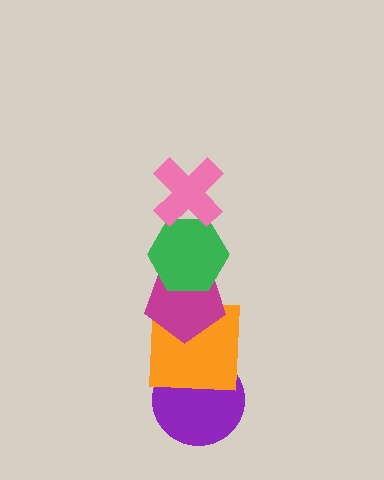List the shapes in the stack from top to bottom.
From top to bottom: the pink cross, the green hexagon, the magenta pentagon, the orange square, the purple circle.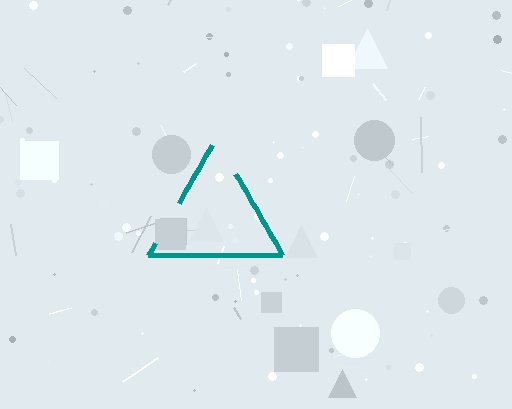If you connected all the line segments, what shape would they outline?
They would outline a triangle.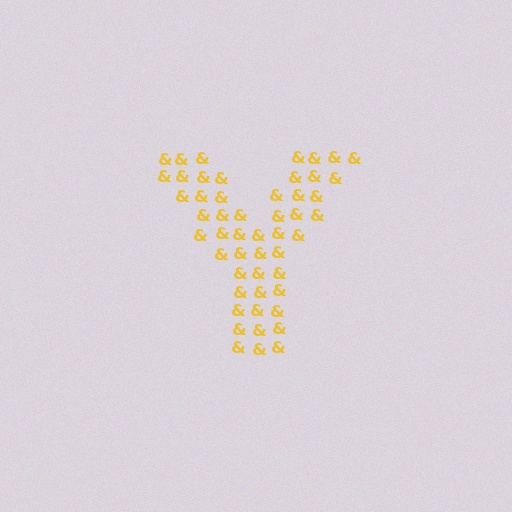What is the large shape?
The large shape is the letter Y.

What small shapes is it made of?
It is made of small ampersands.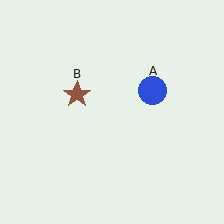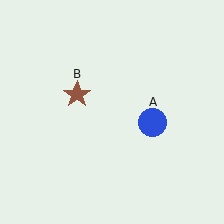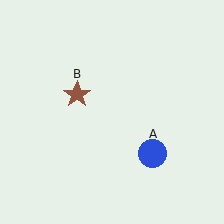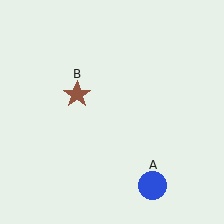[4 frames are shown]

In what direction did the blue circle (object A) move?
The blue circle (object A) moved down.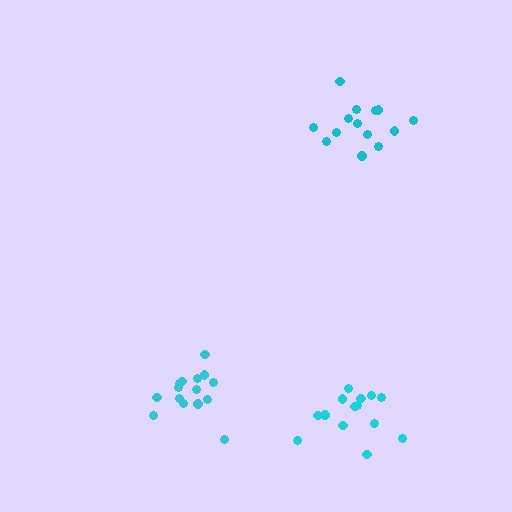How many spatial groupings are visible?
There are 3 spatial groupings.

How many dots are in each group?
Group 1: 14 dots, Group 2: 15 dots, Group 3: 14 dots (43 total).